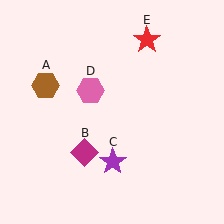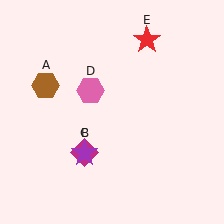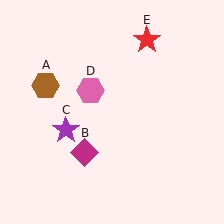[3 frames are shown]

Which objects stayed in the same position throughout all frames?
Brown hexagon (object A) and magenta diamond (object B) and pink hexagon (object D) and red star (object E) remained stationary.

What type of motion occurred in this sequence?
The purple star (object C) rotated clockwise around the center of the scene.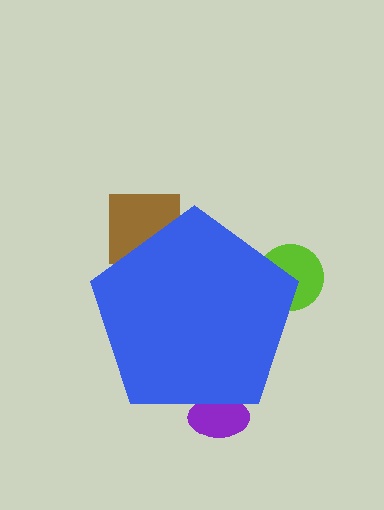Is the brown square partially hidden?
Yes, the brown square is partially hidden behind the blue pentagon.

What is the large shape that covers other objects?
A blue pentagon.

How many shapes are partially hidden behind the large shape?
3 shapes are partially hidden.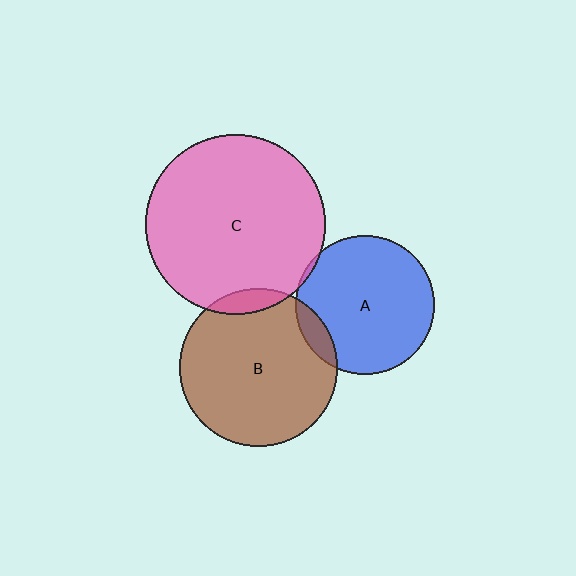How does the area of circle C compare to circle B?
Approximately 1.3 times.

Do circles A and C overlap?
Yes.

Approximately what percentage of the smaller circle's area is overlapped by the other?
Approximately 5%.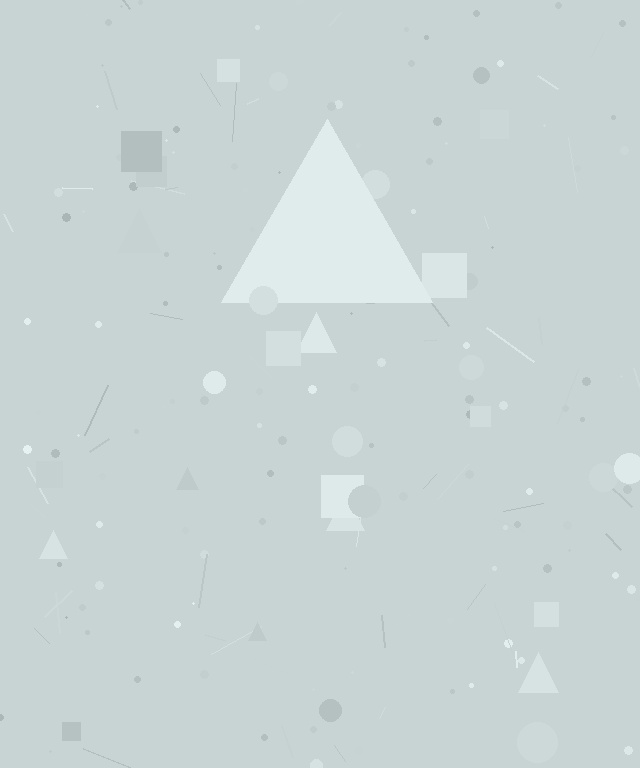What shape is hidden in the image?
A triangle is hidden in the image.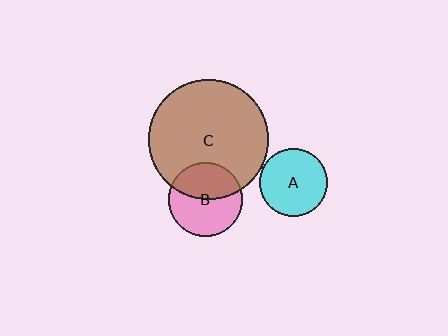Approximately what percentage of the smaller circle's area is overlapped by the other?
Approximately 45%.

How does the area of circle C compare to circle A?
Approximately 3.1 times.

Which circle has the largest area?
Circle C (brown).